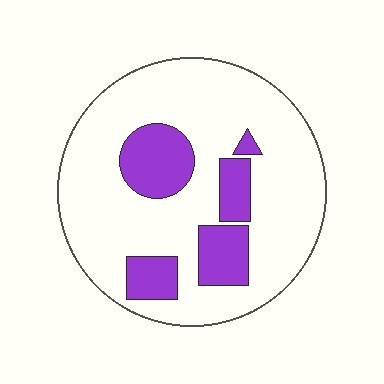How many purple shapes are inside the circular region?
5.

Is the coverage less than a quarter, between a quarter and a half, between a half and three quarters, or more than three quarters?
Less than a quarter.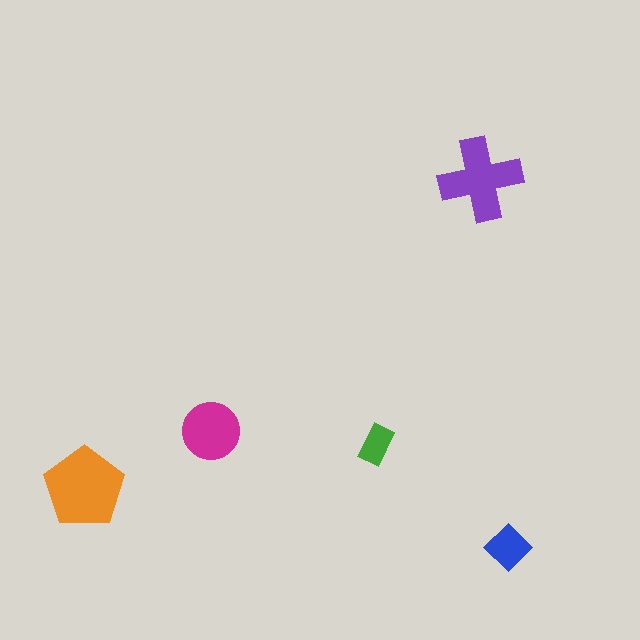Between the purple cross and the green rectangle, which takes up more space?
The purple cross.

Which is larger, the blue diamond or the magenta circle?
The magenta circle.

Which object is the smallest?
The green rectangle.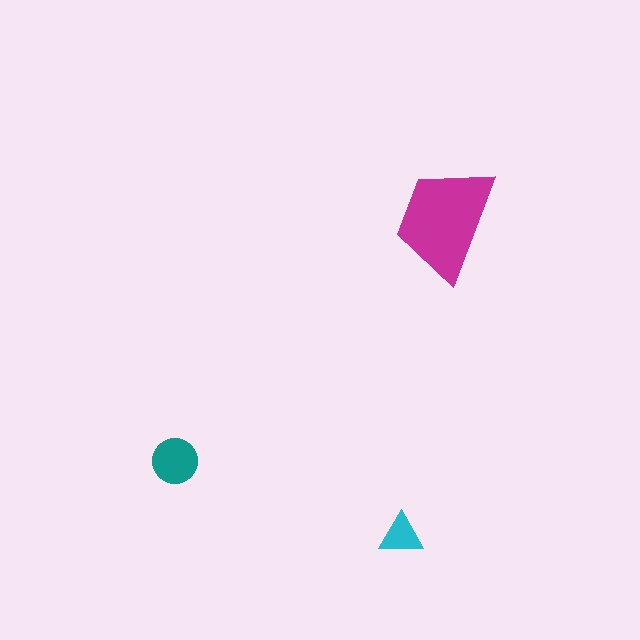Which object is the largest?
The magenta trapezoid.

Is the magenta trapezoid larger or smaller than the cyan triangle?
Larger.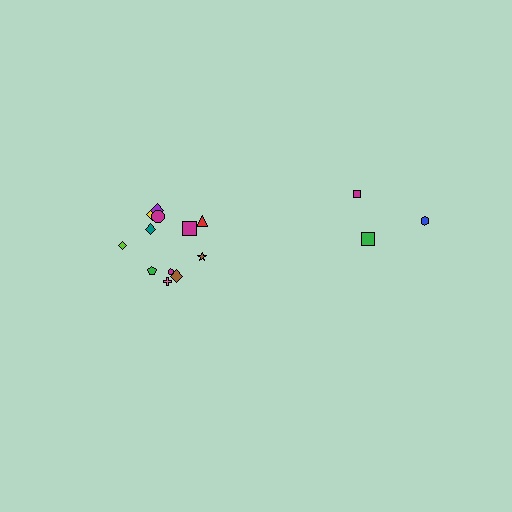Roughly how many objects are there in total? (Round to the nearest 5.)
Roughly 15 objects in total.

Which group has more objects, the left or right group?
The left group.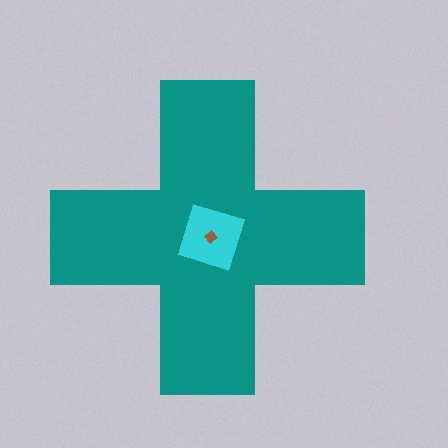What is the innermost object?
The brown diamond.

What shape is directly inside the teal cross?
The cyan square.